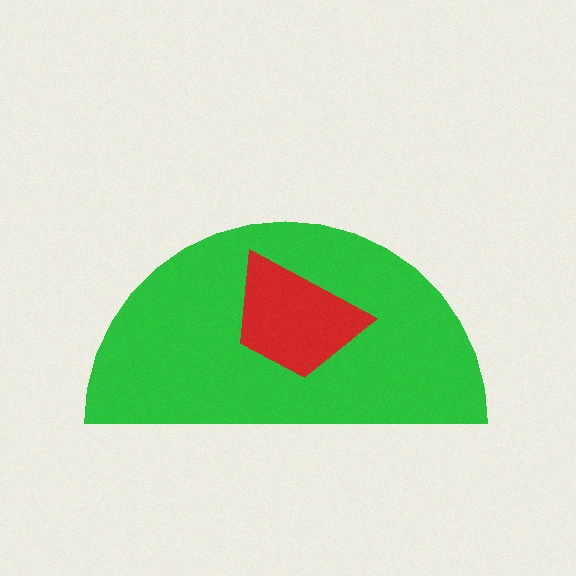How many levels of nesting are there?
2.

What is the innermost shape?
The red trapezoid.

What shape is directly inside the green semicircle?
The red trapezoid.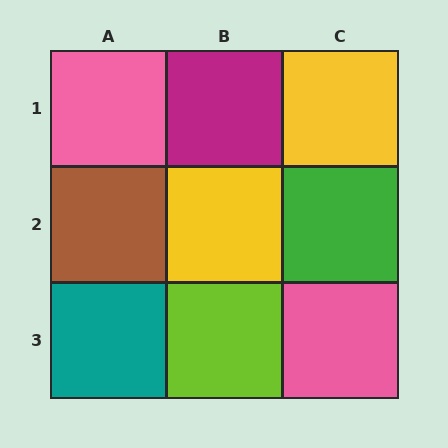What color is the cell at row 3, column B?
Lime.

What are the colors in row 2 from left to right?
Brown, yellow, green.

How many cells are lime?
1 cell is lime.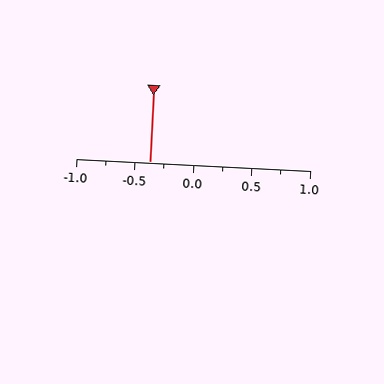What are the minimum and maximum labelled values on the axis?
The axis runs from -1.0 to 1.0.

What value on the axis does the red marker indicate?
The marker indicates approximately -0.38.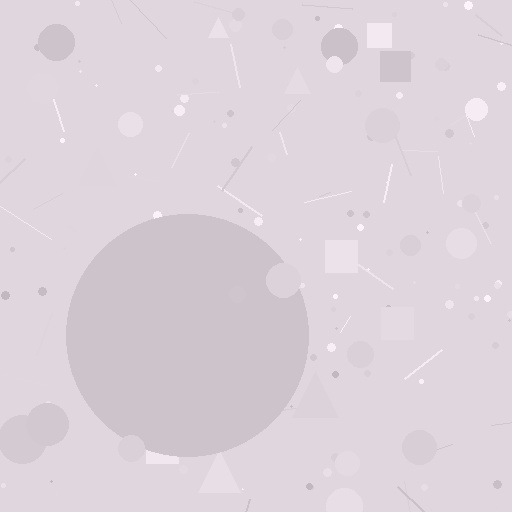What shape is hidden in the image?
A circle is hidden in the image.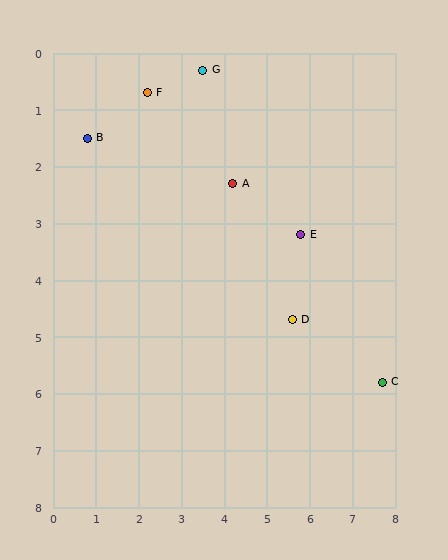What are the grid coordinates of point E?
Point E is at approximately (5.8, 3.2).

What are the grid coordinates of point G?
Point G is at approximately (3.5, 0.3).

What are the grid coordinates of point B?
Point B is at approximately (0.8, 1.5).